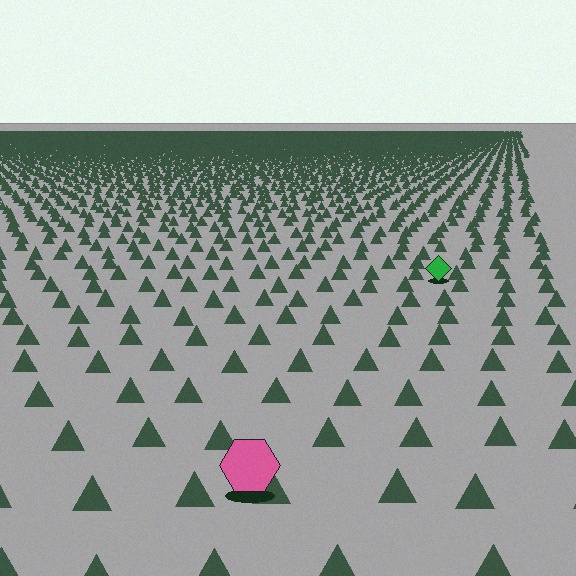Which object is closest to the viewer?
The pink hexagon is closest. The texture marks near it are larger and more spread out.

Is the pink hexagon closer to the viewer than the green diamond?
Yes. The pink hexagon is closer — you can tell from the texture gradient: the ground texture is coarser near it.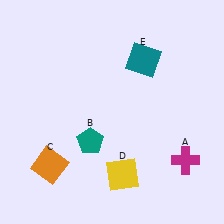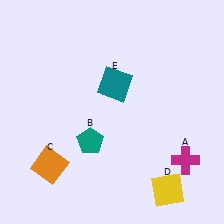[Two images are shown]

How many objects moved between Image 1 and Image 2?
2 objects moved between the two images.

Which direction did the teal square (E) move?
The teal square (E) moved left.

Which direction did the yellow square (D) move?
The yellow square (D) moved right.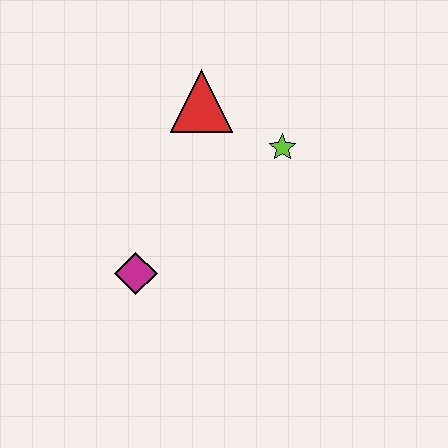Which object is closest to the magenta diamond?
The red triangle is closest to the magenta diamond.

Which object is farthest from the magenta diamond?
The lime star is farthest from the magenta diamond.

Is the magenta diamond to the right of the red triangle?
No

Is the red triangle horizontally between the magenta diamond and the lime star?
Yes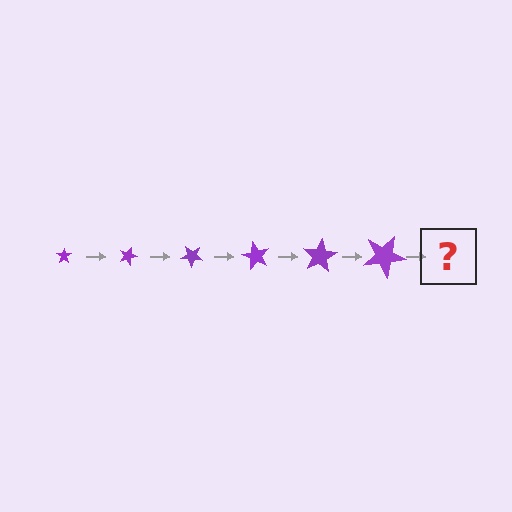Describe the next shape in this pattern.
It should be a star, larger than the previous one and rotated 120 degrees from the start.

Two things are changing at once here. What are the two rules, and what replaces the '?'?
The two rules are that the star grows larger each step and it rotates 20 degrees each step. The '?' should be a star, larger than the previous one and rotated 120 degrees from the start.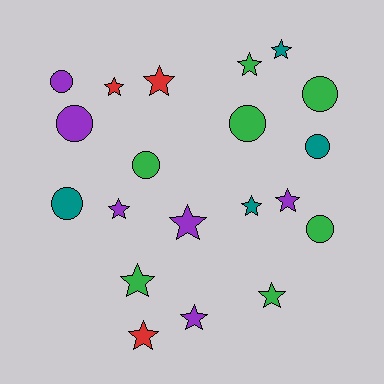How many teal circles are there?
There are 2 teal circles.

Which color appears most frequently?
Green, with 7 objects.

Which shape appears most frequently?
Star, with 12 objects.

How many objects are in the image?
There are 20 objects.